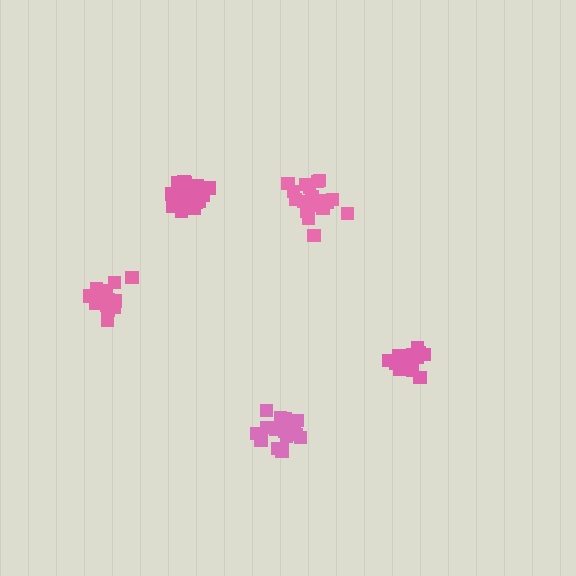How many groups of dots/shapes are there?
There are 5 groups.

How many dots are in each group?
Group 1: 19 dots, Group 2: 17 dots, Group 3: 18 dots, Group 4: 13 dots, Group 5: 19 dots (86 total).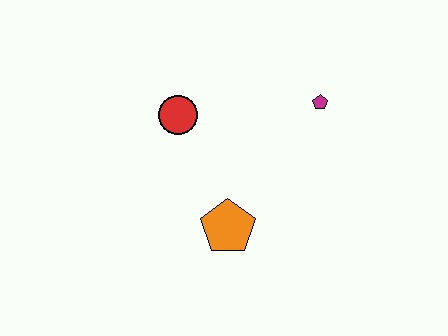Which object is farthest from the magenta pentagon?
The orange pentagon is farthest from the magenta pentagon.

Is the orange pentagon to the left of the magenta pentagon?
Yes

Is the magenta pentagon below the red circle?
No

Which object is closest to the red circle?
The orange pentagon is closest to the red circle.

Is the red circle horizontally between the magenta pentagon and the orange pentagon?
No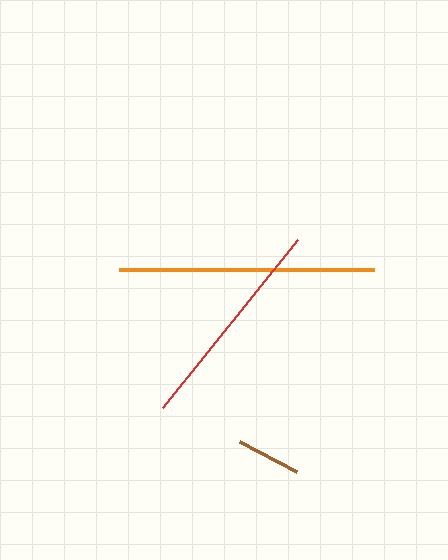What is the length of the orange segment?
The orange segment is approximately 255 pixels long.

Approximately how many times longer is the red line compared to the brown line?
The red line is approximately 3.3 times the length of the brown line.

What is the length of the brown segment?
The brown segment is approximately 64 pixels long.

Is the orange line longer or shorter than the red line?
The orange line is longer than the red line.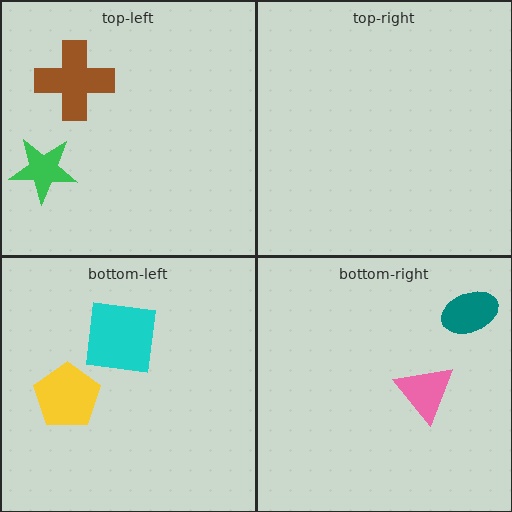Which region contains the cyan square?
The bottom-left region.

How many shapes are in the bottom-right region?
2.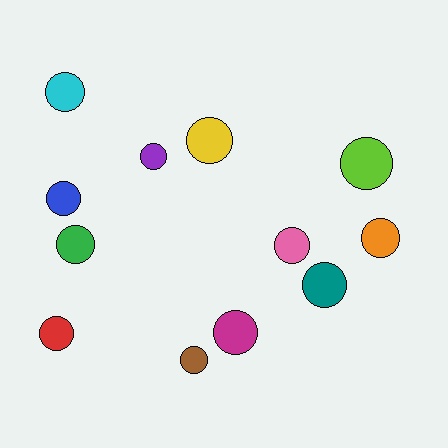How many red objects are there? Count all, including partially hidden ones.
There is 1 red object.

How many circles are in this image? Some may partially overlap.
There are 12 circles.